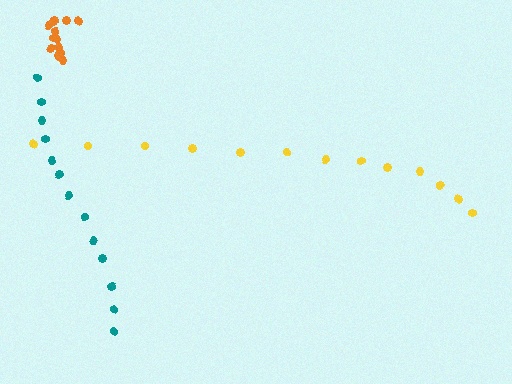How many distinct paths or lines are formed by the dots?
There are 3 distinct paths.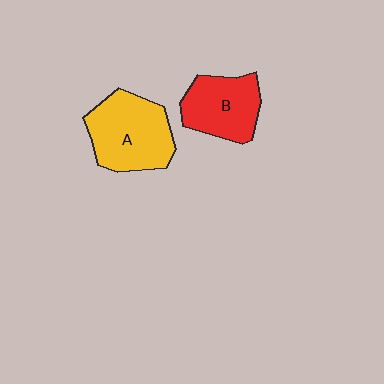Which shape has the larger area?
Shape A (yellow).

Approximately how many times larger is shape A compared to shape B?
Approximately 1.3 times.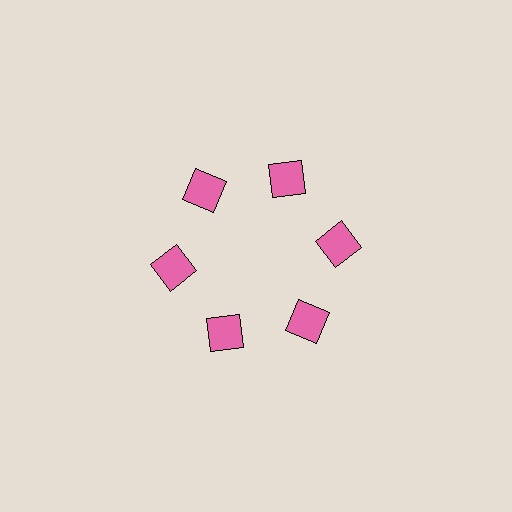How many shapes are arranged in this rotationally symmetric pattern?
There are 6 shapes, arranged in 6 groups of 1.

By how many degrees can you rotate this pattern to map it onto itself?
The pattern maps onto itself every 60 degrees of rotation.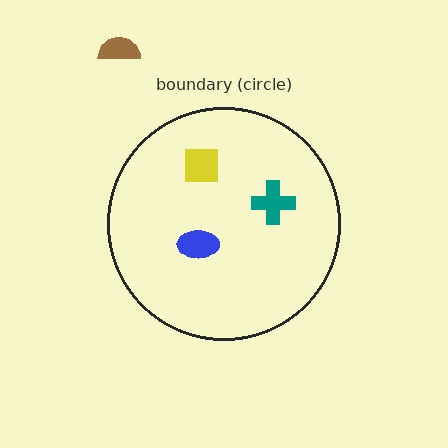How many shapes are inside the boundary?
3 inside, 1 outside.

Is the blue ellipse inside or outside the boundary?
Inside.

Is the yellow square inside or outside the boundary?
Inside.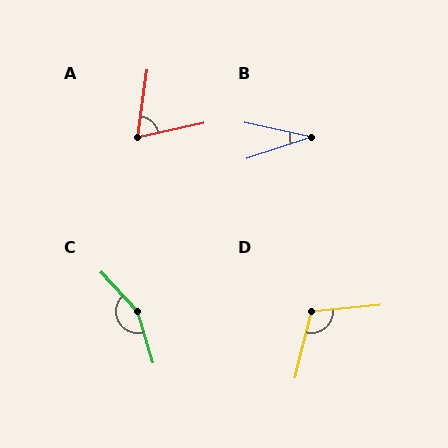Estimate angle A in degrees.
Approximately 69 degrees.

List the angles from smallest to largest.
B (31°), A (69°), D (109°), C (154°).